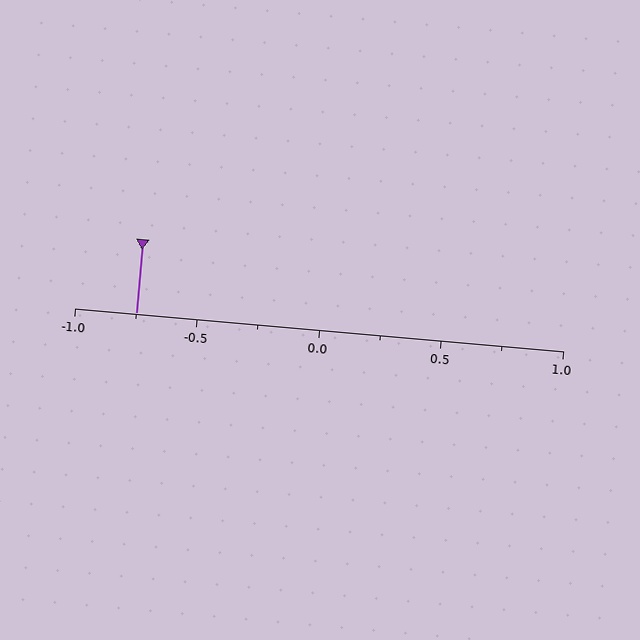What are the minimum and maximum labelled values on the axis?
The axis runs from -1.0 to 1.0.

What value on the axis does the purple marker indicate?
The marker indicates approximately -0.75.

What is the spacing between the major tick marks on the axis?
The major ticks are spaced 0.5 apart.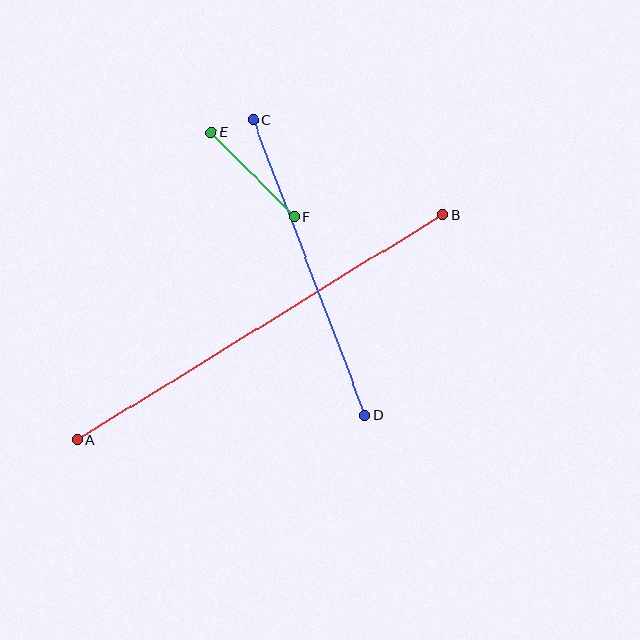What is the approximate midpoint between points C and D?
The midpoint is at approximately (309, 268) pixels.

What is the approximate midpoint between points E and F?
The midpoint is at approximately (253, 174) pixels.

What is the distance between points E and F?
The distance is approximately 118 pixels.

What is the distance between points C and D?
The distance is approximately 317 pixels.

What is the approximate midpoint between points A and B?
The midpoint is at approximately (260, 327) pixels.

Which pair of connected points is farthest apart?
Points A and B are farthest apart.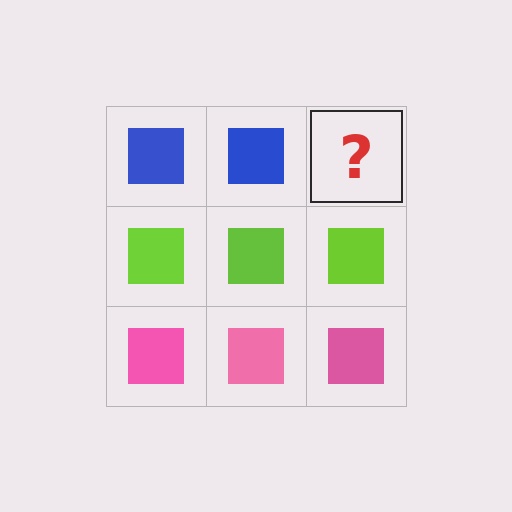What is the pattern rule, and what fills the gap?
The rule is that each row has a consistent color. The gap should be filled with a blue square.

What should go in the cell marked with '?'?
The missing cell should contain a blue square.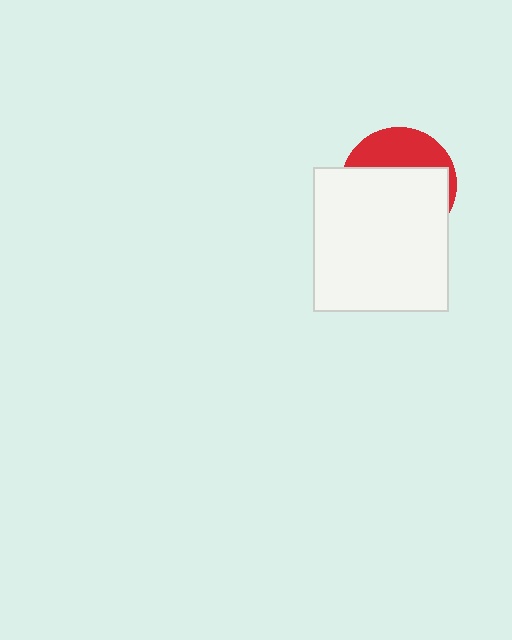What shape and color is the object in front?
The object in front is a white rectangle.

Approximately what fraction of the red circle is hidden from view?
Roughly 66% of the red circle is hidden behind the white rectangle.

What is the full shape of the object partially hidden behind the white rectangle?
The partially hidden object is a red circle.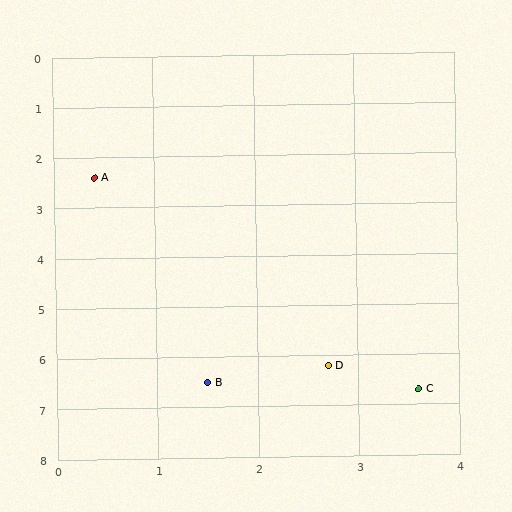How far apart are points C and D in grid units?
Points C and D are about 1.0 grid units apart.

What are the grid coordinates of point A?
Point A is at approximately (0.4, 2.4).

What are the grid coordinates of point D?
Point D is at approximately (2.7, 6.2).